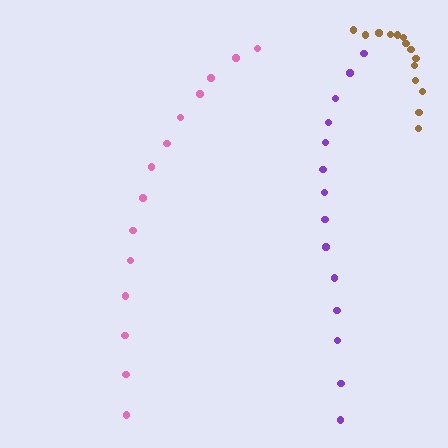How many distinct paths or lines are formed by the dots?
There are 3 distinct paths.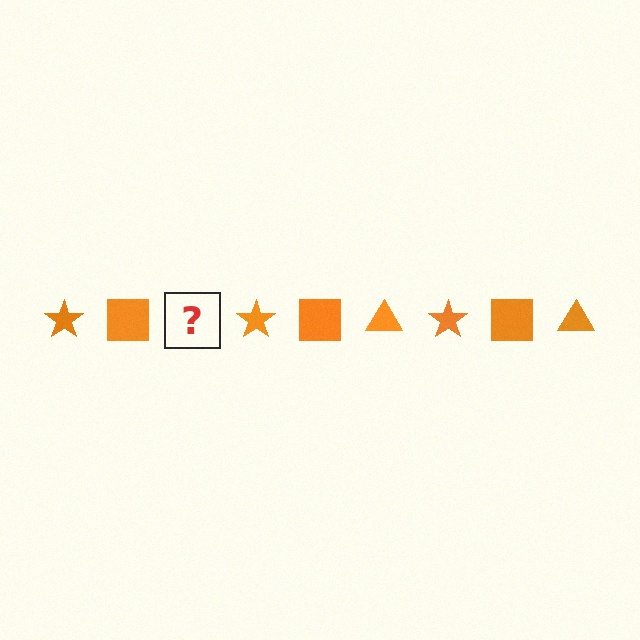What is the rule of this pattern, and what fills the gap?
The rule is that the pattern cycles through star, square, triangle shapes in orange. The gap should be filled with an orange triangle.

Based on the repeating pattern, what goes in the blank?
The blank should be an orange triangle.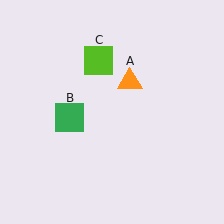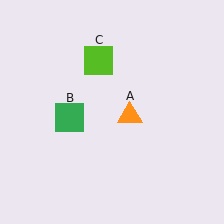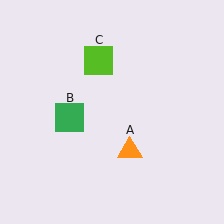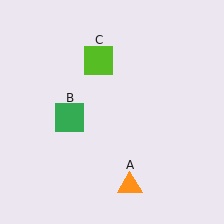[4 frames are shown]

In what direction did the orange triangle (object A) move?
The orange triangle (object A) moved down.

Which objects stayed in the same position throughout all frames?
Green square (object B) and lime square (object C) remained stationary.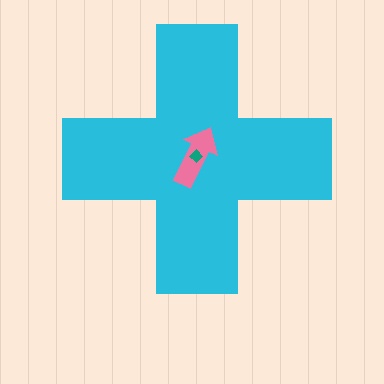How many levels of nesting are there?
3.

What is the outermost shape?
The cyan cross.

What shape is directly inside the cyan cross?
The pink arrow.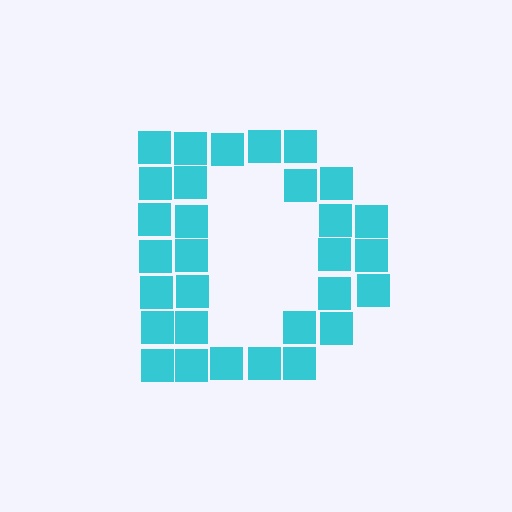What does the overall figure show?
The overall figure shows the letter D.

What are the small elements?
The small elements are squares.